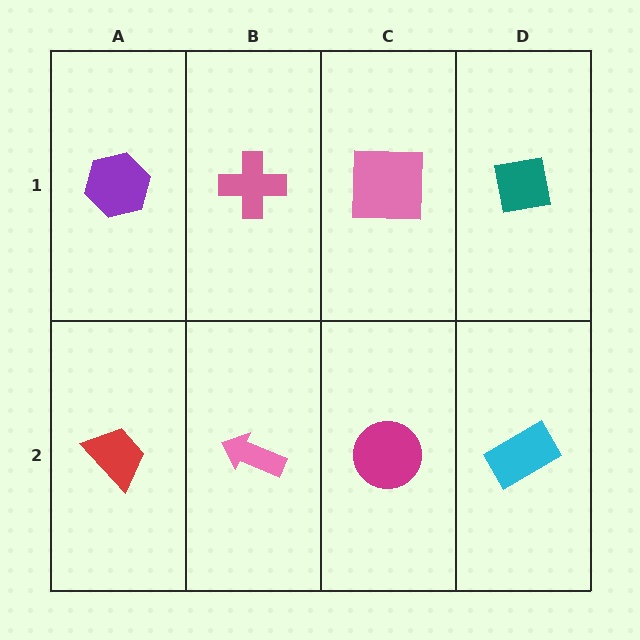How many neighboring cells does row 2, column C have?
3.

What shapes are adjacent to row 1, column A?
A red trapezoid (row 2, column A), a pink cross (row 1, column B).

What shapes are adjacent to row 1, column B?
A pink arrow (row 2, column B), a purple hexagon (row 1, column A), a pink square (row 1, column C).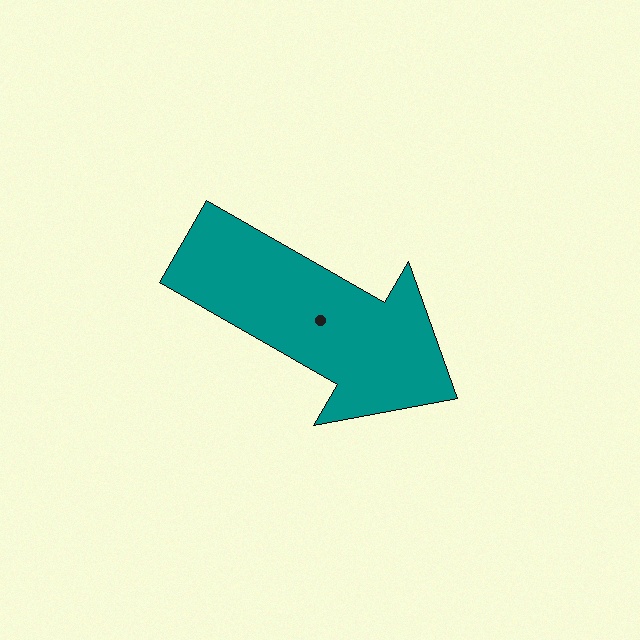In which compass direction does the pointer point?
Southeast.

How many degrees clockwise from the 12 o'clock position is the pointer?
Approximately 120 degrees.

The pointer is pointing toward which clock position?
Roughly 4 o'clock.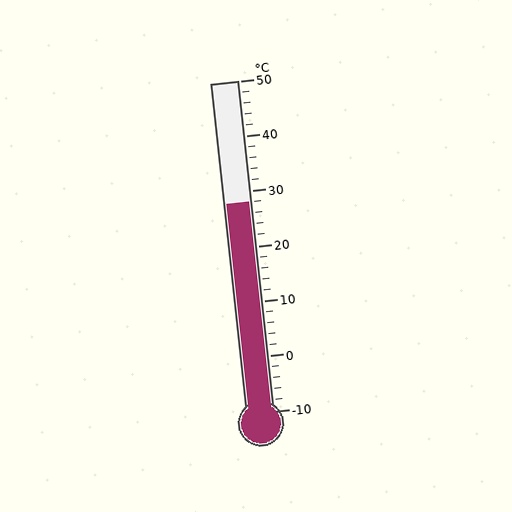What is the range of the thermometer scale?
The thermometer scale ranges from -10°C to 50°C.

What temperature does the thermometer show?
The thermometer shows approximately 28°C.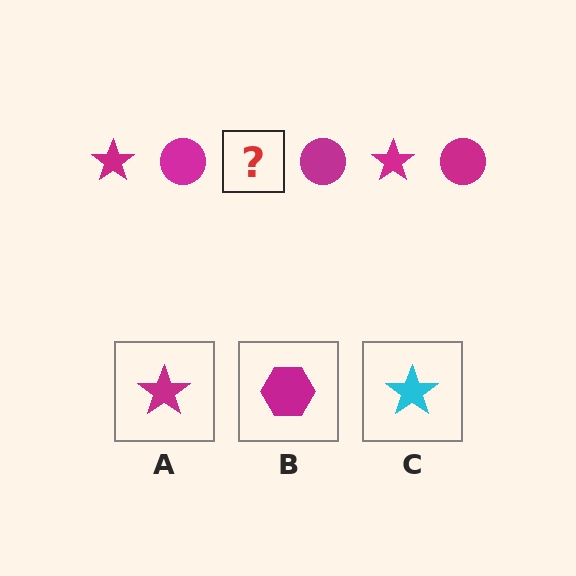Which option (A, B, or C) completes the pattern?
A.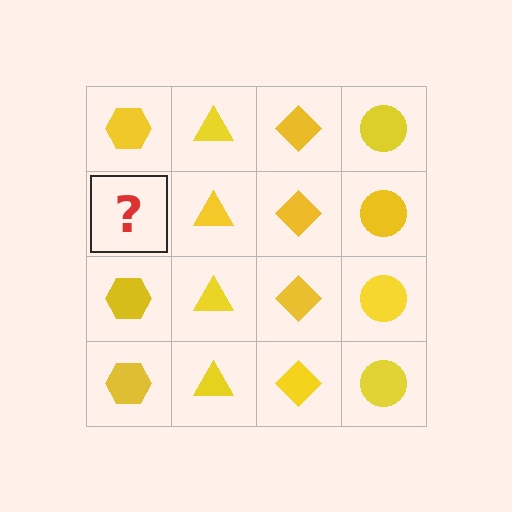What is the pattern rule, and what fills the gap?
The rule is that each column has a consistent shape. The gap should be filled with a yellow hexagon.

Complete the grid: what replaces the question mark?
The question mark should be replaced with a yellow hexagon.